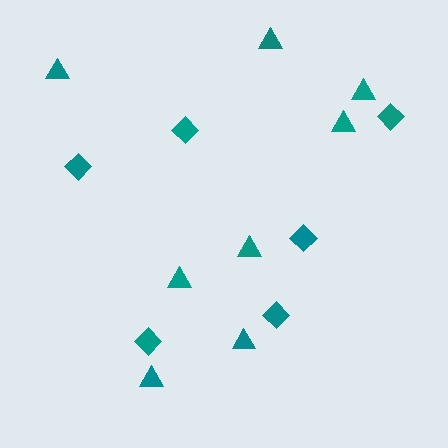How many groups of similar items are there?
There are 2 groups: one group of diamonds (6) and one group of triangles (8).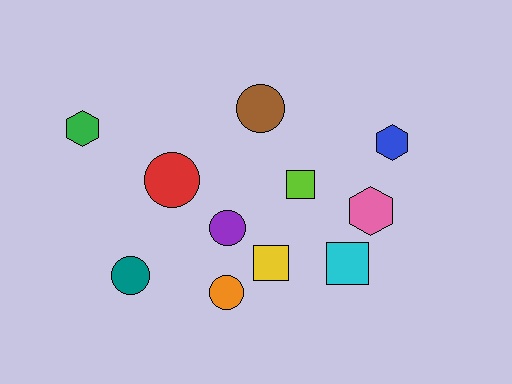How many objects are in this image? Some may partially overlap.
There are 11 objects.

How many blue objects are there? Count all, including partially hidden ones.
There is 1 blue object.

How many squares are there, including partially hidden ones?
There are 3 squares.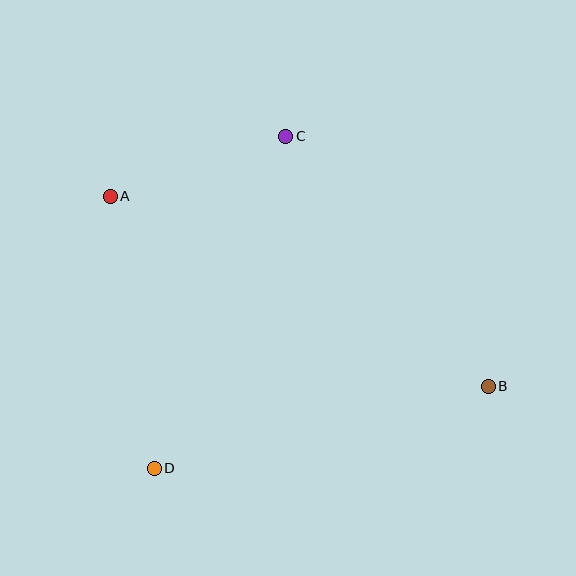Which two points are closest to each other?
Points A and C are closest to each other.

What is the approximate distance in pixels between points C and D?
The distance between C and D is approximately 357 pixels.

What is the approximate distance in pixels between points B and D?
The distance between B and D is approximately 344 pixels.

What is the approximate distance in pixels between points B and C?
The distance between B and C is approximately 322 pixels.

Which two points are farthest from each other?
Points A and B are farthest from each other.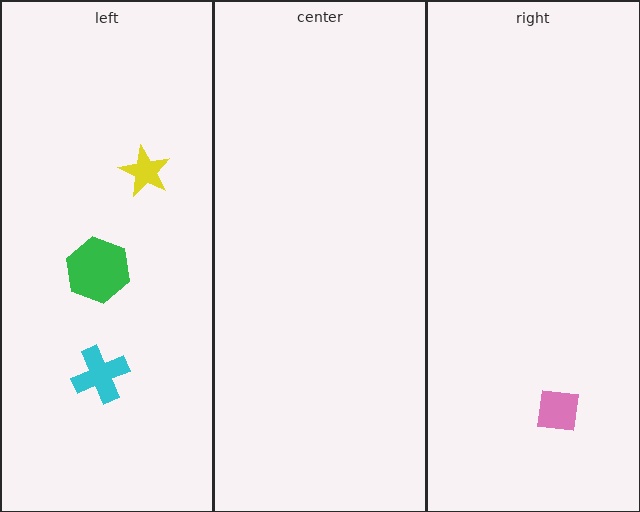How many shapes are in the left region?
3.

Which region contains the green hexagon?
The left region.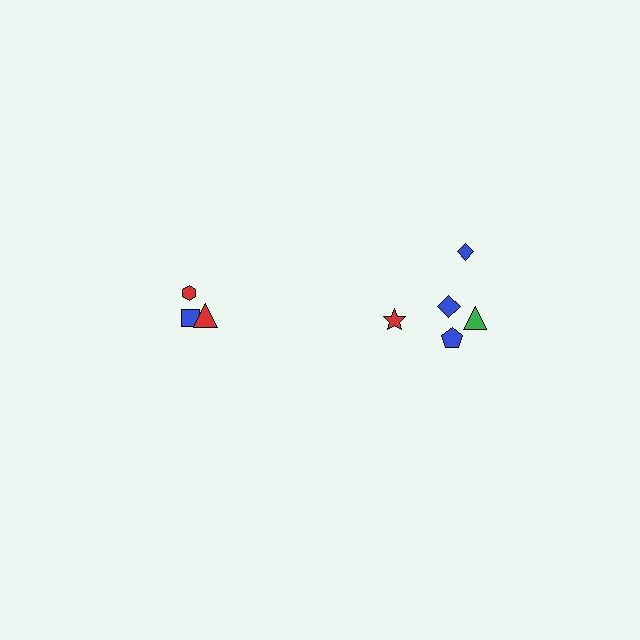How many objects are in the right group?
There are 5 objects.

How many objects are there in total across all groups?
There are 8 objects.